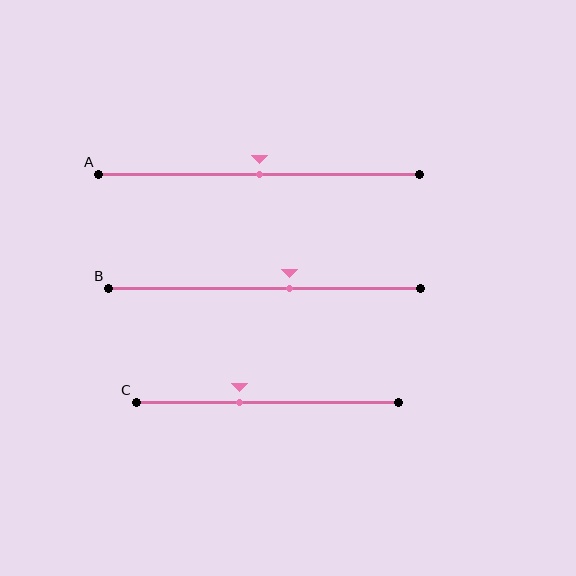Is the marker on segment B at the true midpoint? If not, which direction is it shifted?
No, the marker on segment B is shifted to the right by about 8% of the segment length.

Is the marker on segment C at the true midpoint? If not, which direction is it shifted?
No, the marker on segment C is shifted to the left by about 11% of the segment length.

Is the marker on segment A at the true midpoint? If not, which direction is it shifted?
Yes, the marker on segment A is at the true midpoint.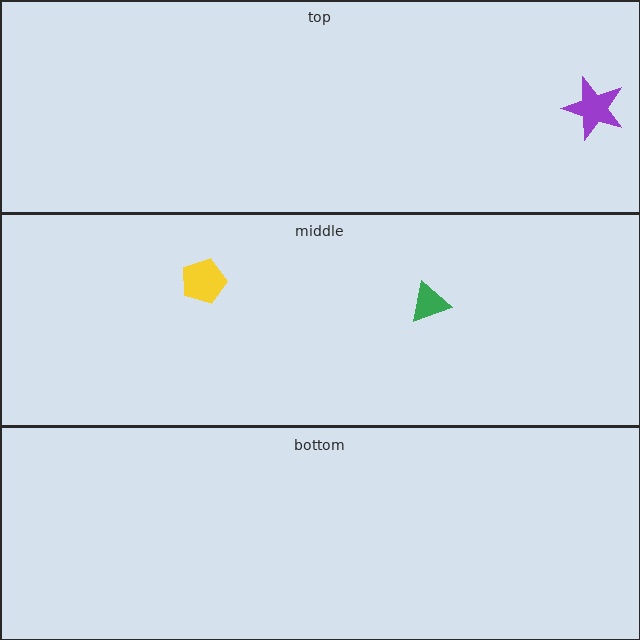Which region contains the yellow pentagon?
The middle region.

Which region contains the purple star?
The top region.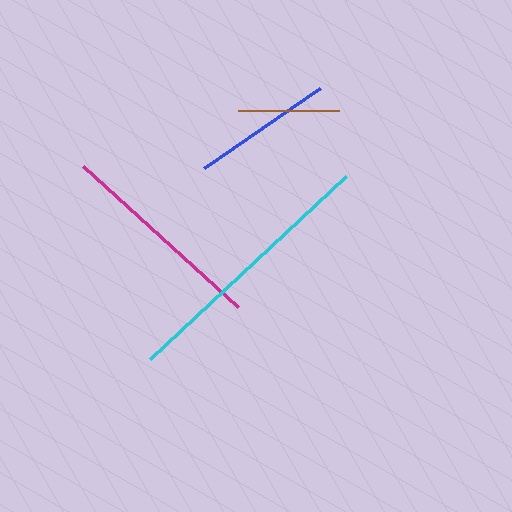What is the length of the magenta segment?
The magenta segment is approximately 210 pixels long.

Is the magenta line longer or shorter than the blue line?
The magenta line is longer than the blue line.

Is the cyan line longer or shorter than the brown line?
The cyan line is longer than the brown line.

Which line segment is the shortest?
The brown line is the shortest at approximately 101 pixels.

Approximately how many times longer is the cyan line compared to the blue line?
The cyan line is approximately 1.9 times the length of the blue line.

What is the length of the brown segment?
The brown segment is approximately 101 pixels long.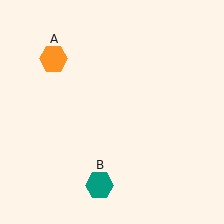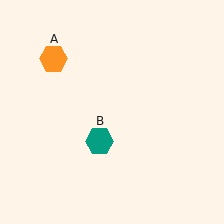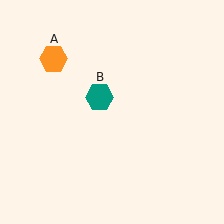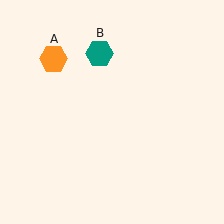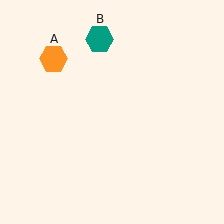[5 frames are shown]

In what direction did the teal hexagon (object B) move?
The teal hexagon (object B) moved up.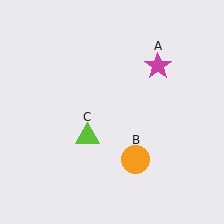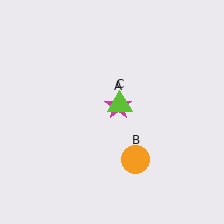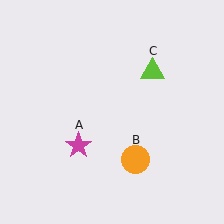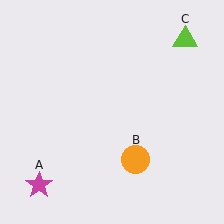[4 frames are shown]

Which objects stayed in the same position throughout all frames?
Orange circle (object B) remained stationary.